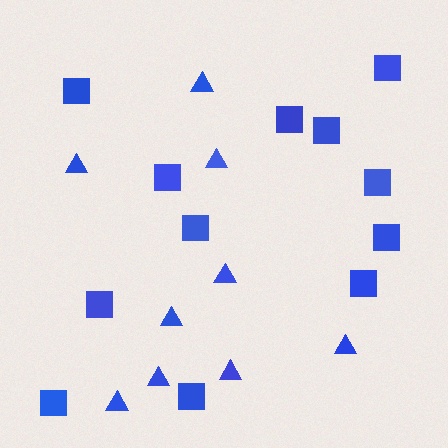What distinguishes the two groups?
There are 2 groups: one group of triangles (9) and one group of squares (12).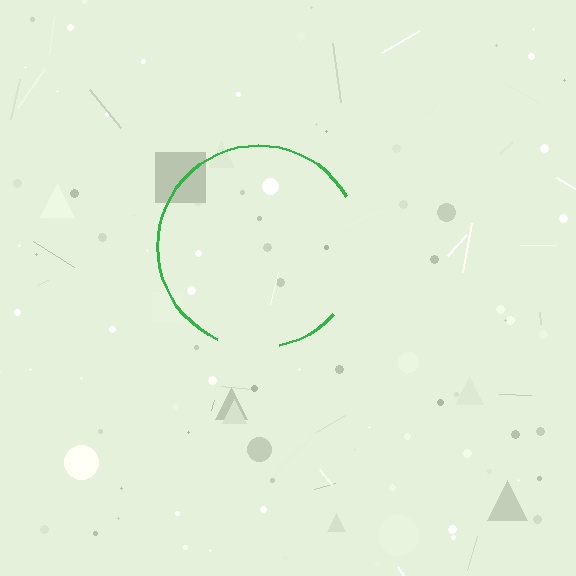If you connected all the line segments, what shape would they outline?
They would outline a circle.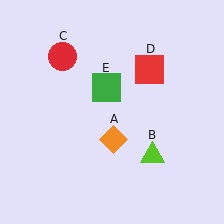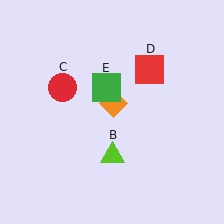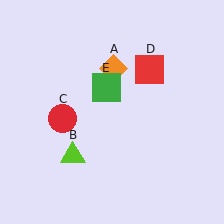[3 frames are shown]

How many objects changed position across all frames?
3 objects changed position: orange diamond (object A), lime triangle (object B), red circle (object C).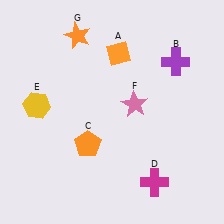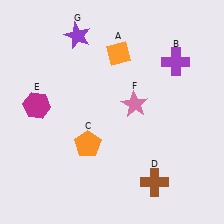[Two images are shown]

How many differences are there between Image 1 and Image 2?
There are 3 differences between the two images.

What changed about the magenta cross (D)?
In Image 1, D is magenta. In Image 2, it changed to brown.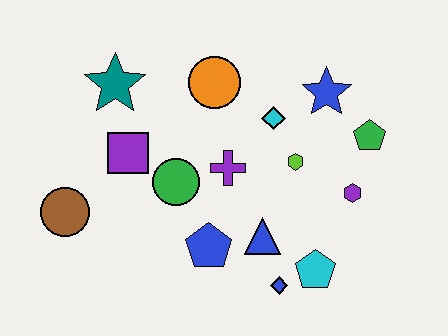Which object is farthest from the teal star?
The cyan pentagon is farthest from the teal star.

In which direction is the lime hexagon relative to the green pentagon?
The lime hexagon is to the left of the green pentagon.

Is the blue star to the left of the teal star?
No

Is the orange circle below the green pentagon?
No